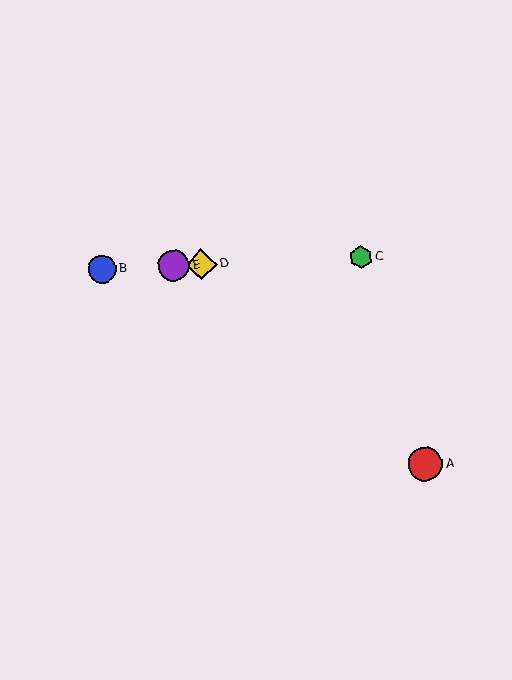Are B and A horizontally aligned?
No, B is at y≈269 and A is at y≈464.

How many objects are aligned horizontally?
4 objects (B, C, D, E) are aligned horizontally.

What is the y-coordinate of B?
Object B is at y≈269.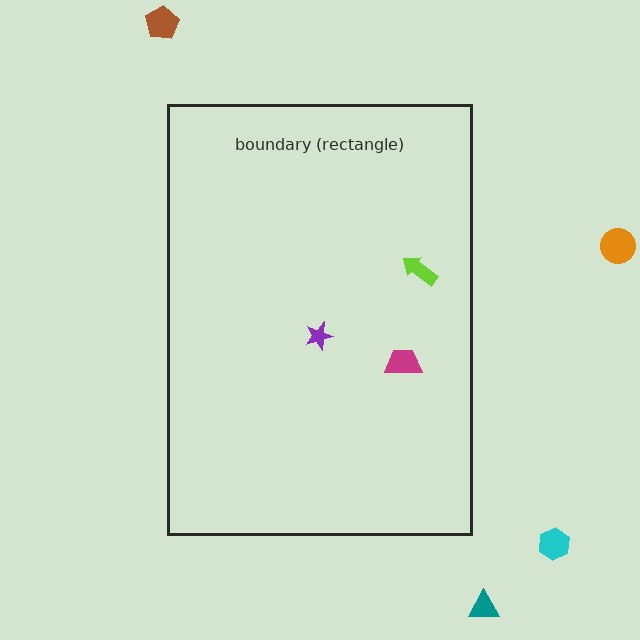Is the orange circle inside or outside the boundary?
Outside.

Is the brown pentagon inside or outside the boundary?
Outside.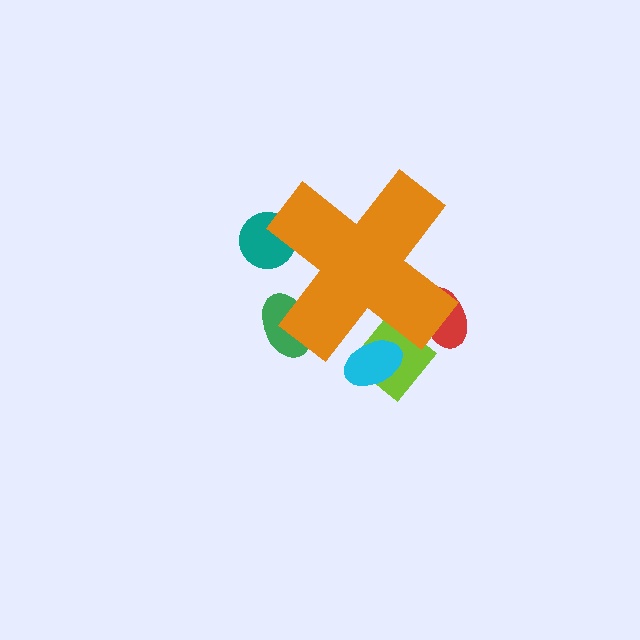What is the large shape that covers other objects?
An orange cross.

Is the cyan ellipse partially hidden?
Yes, the cyan ellipse is partially hidden behind the orange cross.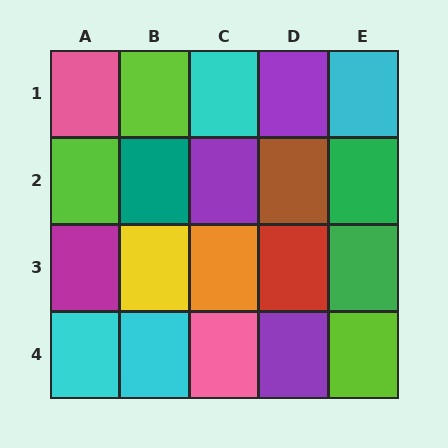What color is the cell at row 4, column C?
Pink.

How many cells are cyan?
4 cells are cyan.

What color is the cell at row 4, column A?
Cyan.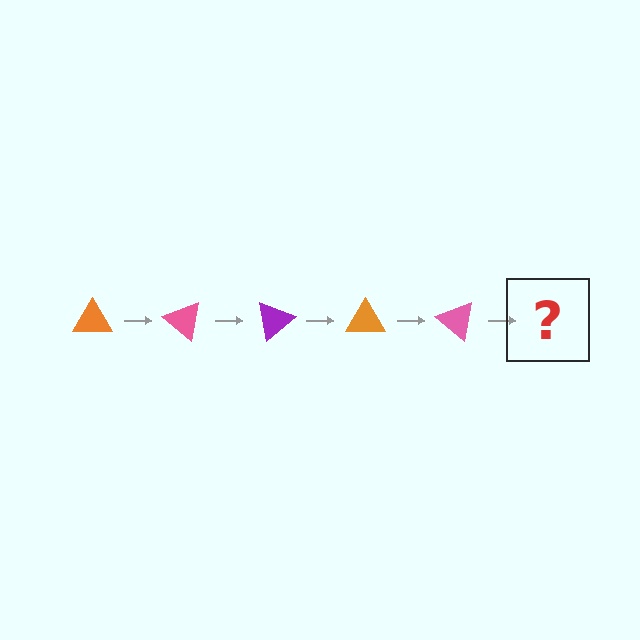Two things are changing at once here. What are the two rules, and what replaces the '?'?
The two rules are that it rotates 40 degrees each step and the color cycles through orange, pink, and purple. The '?' should be a purple triangle, rotated 200 degrees from the start.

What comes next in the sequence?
The next element should be a purple triangle, rotated 200 degrees from the start.